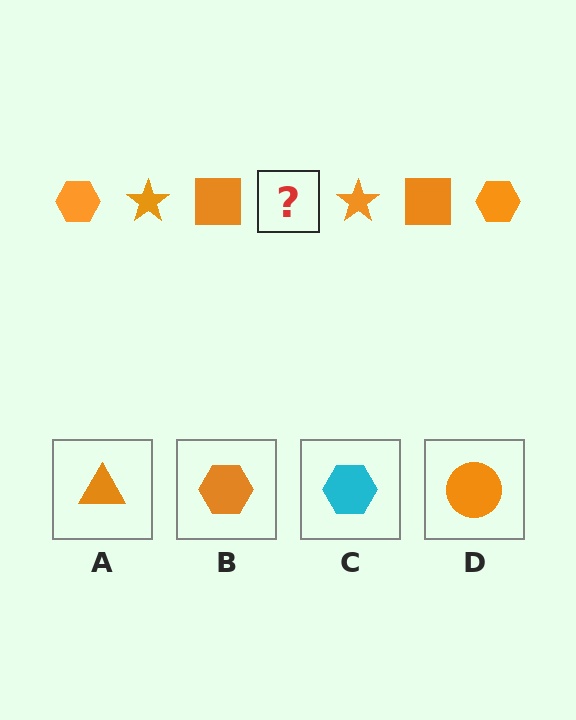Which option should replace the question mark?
Option B.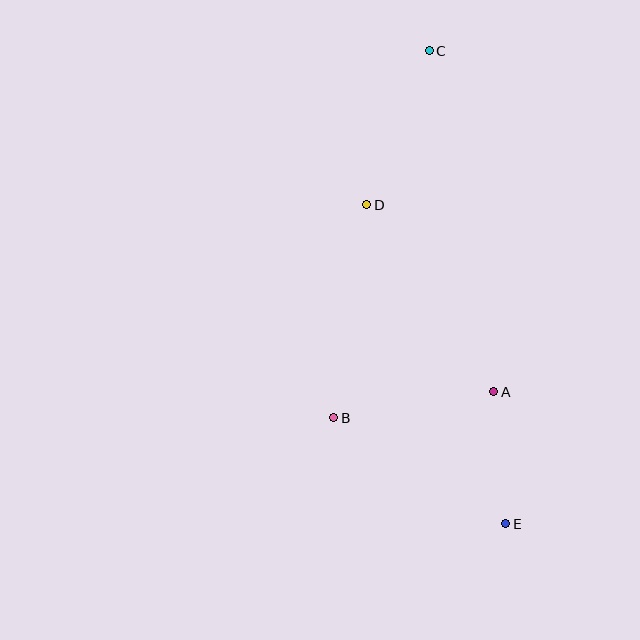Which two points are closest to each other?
Points A and E are closest to each other.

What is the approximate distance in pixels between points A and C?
The distance between A and C is approximately 347 pixels.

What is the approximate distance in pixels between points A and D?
The distance between A and D is approximately 226 pixels.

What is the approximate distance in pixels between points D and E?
The distance between D and E is approximately 348 pixels.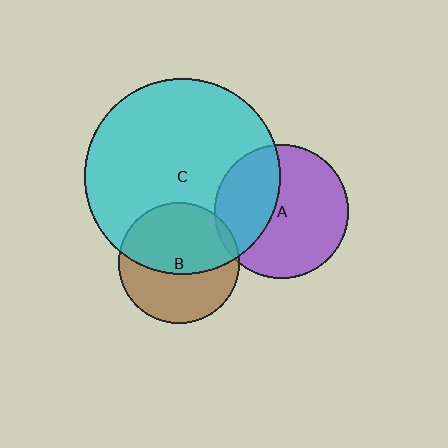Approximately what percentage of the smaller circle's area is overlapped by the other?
Approximately 5%.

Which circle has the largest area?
Circle C (cyan).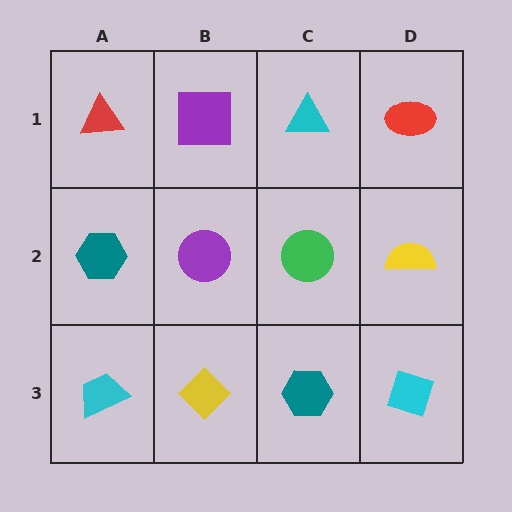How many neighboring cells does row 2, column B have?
4.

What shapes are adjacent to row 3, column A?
A teal hexagon (row 2, column A), a yellow diamond (row 3, column B).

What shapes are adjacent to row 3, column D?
A yellow semicircle (row 2, column D), a teal hexagon (row 3, column C).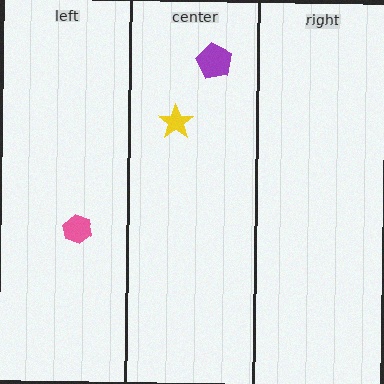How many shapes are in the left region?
1.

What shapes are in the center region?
The yellow star, the purple pentagon.